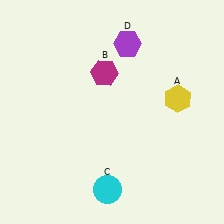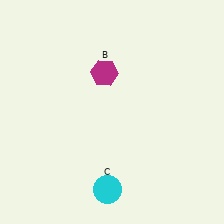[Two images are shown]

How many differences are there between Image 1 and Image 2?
There are 2 differences between the two images.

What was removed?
The purple hexagon (D), the yellow hexagon (A) were removed in Image 2.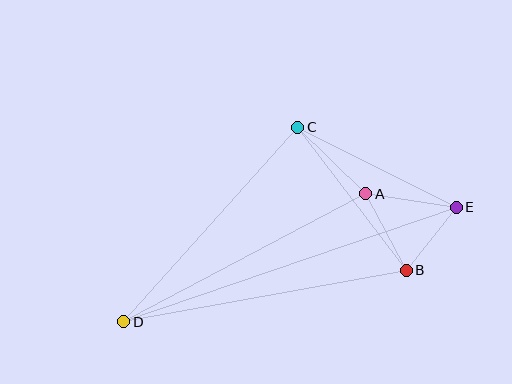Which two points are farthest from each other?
Points D and E are farthest from each other.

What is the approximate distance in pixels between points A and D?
The distance between A and D is approximately 274 pixels.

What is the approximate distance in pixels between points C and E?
The distance between C and E is approximately 177 pixels.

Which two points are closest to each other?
Points B and E are closest to each other.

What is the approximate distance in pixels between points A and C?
The distance between A and C is approximately 95 pixels.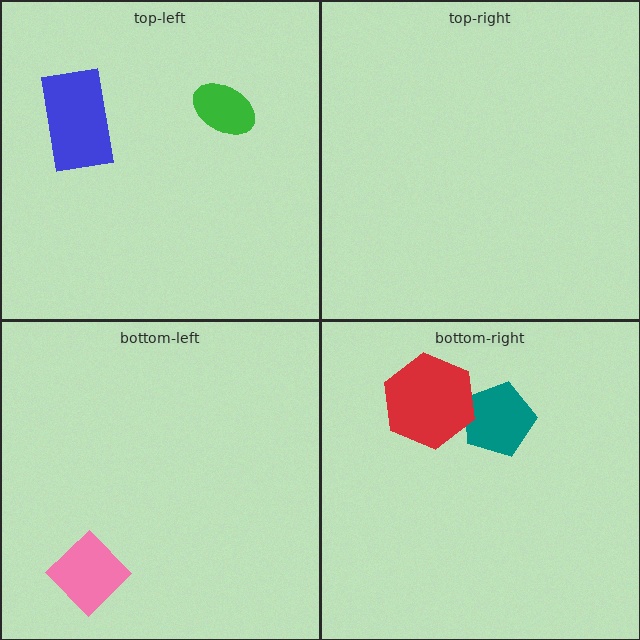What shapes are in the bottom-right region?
The teal pentagon, the red hexagon.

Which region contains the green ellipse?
The top-left region.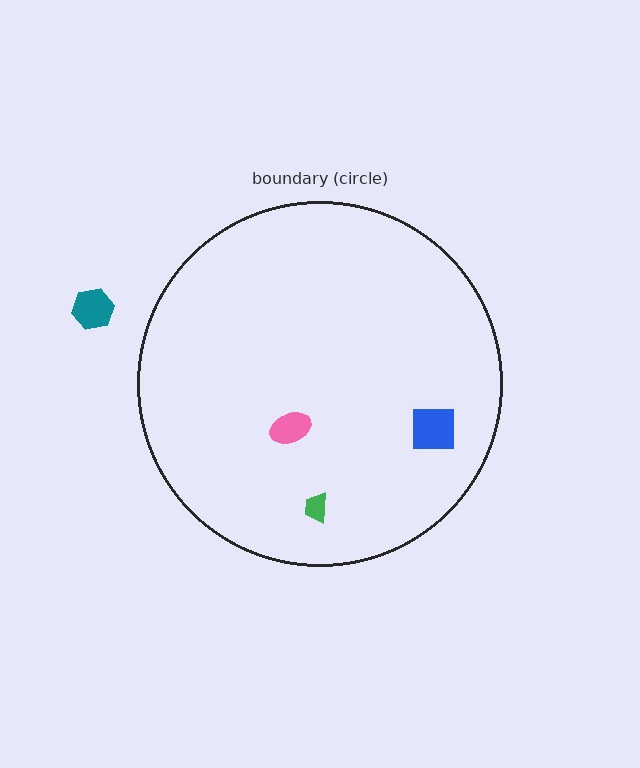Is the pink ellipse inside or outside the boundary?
Inside.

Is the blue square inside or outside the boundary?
Inside.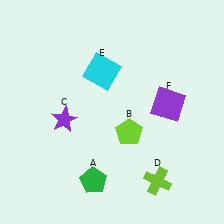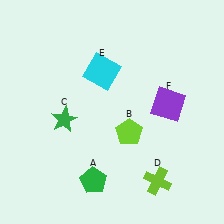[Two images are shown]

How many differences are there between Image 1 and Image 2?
There is 1 difference between the two images.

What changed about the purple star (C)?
In Image 1, C is purple. In Image 2, it changed to green.